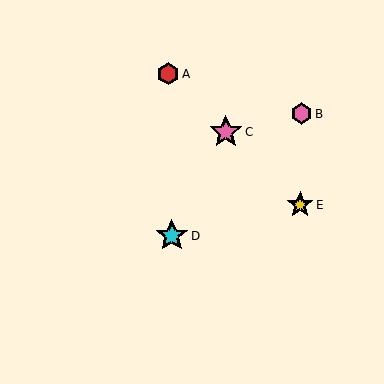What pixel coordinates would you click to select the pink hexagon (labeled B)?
Click at (302, 114) to select the pink hexagon B.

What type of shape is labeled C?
Shape C is a pink star.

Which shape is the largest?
The pink star (labeled C) is the largest.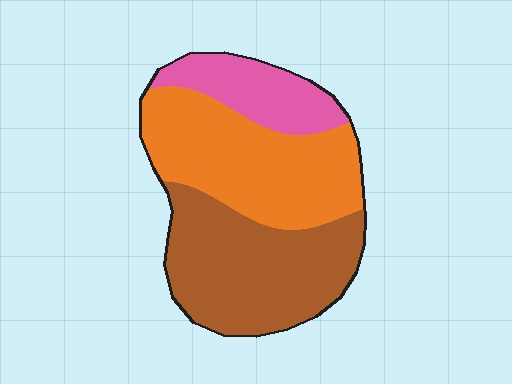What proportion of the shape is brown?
Brown covers 41% of the shape.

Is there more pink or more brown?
Brown.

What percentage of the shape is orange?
Orange takes up about two fifths (2/5) of the shape.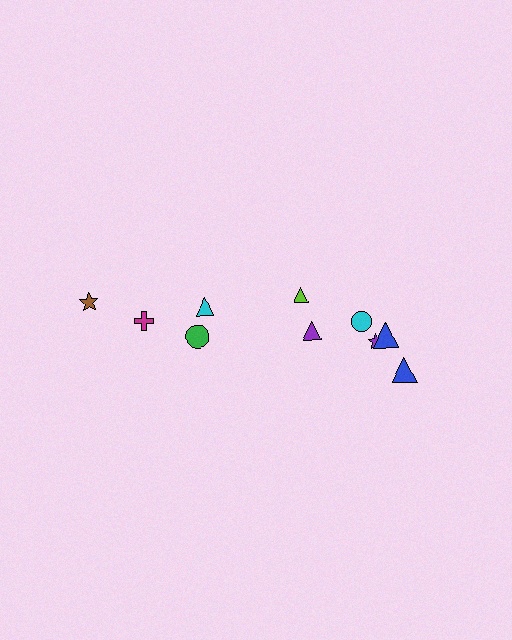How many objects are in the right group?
There are 6 objects.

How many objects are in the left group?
There are 4 objects.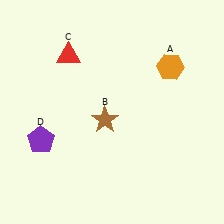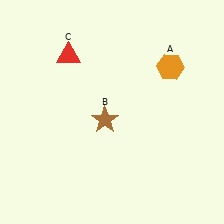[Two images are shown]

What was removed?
The purple pentagon (D) was removed in Image 2.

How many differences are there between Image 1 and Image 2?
There is 1 difference between the two images.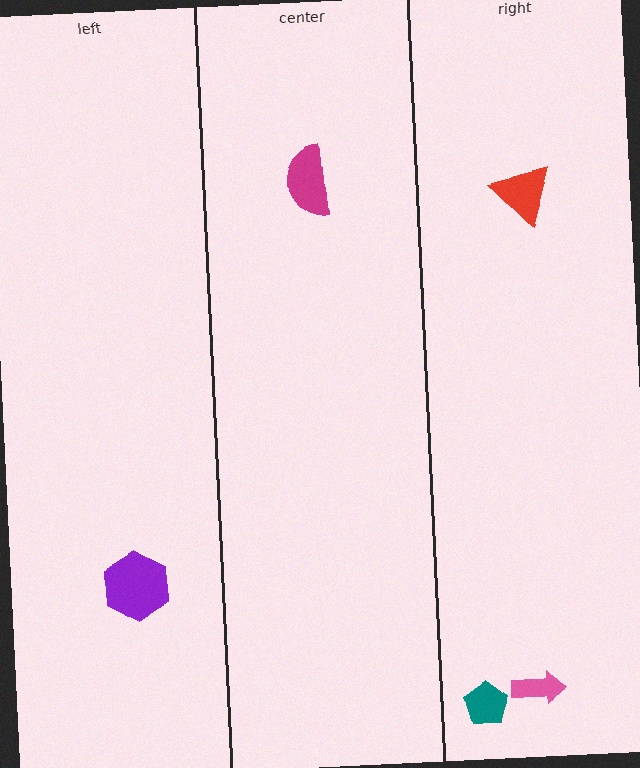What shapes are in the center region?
The magenta semicircle.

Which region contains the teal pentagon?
The right region.